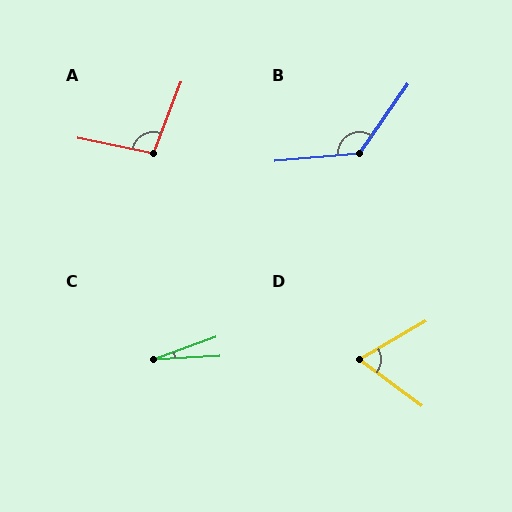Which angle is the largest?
B, at approximately 130 degrees.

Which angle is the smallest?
C, at approximately 16 degrees.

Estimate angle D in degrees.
Approximately 67 degrees.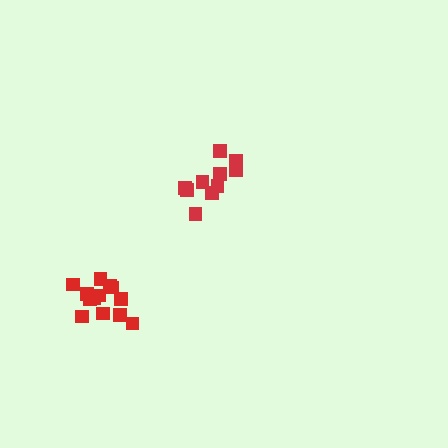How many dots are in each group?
Group 1: 10 dots, Group 2: 13 dots (23 total).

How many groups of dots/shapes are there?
There are 2 groups.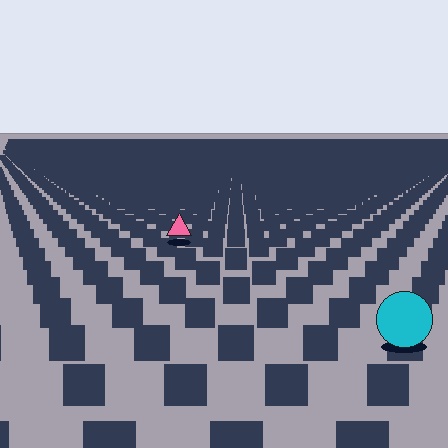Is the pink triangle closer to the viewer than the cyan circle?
No. The cyan circle is closer — you can tell from the texture gradient: the ground texture is coarser near it.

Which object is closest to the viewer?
The cyan circle is closest. The texture marks near it are larger and more spread out.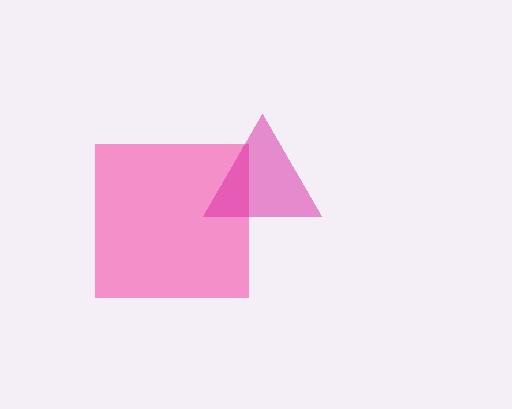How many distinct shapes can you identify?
There are 2 distinct shapes: a pink square, a magenta triangle.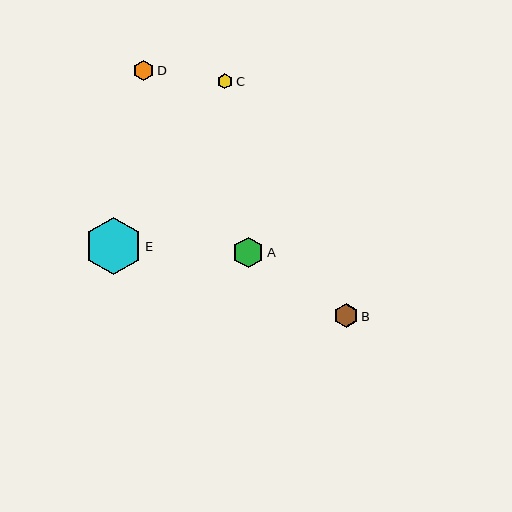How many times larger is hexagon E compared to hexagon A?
Hexagon E is approximately 1.9 times the size of hexagon A.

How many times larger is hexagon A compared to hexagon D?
Hexagon A is approximately 1.5 times the size of hexagon D.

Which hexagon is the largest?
Hexagon E is the largest with a size of approximately 58 pixels.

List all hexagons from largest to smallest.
From largest to smallest: E, A, B, D, C.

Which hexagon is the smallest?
Hexagon C is the smallest with a size of approximately 15 pixels.